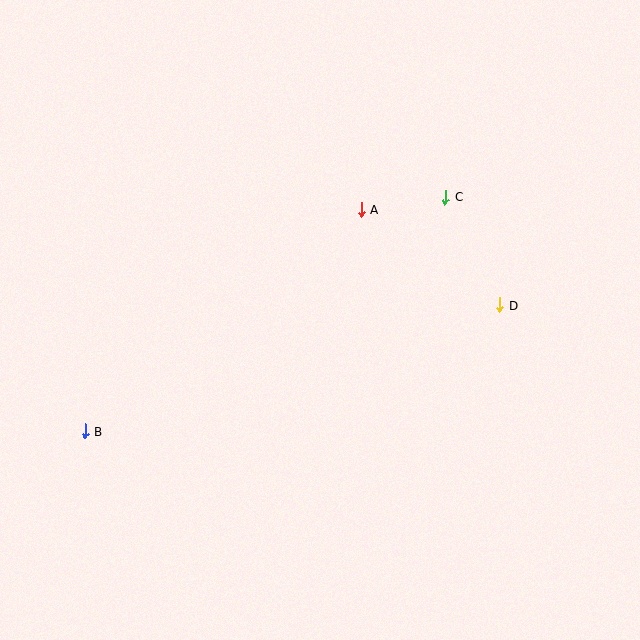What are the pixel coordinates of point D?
Point D is at (500, 305).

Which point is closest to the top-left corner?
Point A is closest to the top-left corner.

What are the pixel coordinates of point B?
Point B is at (85, 431).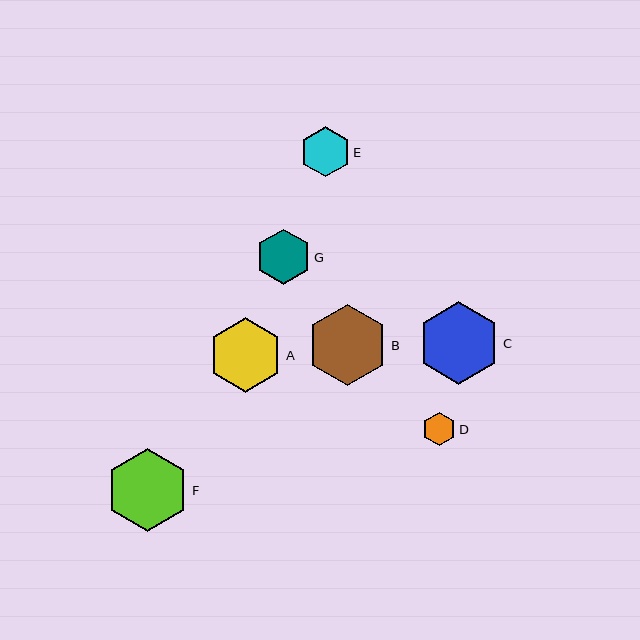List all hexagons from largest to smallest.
From largest to smallest: C, F, B, A, G, E, D.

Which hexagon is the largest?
Hexagon C is the largest with a size of approximately 83 pixels.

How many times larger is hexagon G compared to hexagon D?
Hexagon G is approximately 1.7 times the size of hexagon D.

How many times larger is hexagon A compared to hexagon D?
Hexagon A is approximately 2.3 times the size of hexagon D.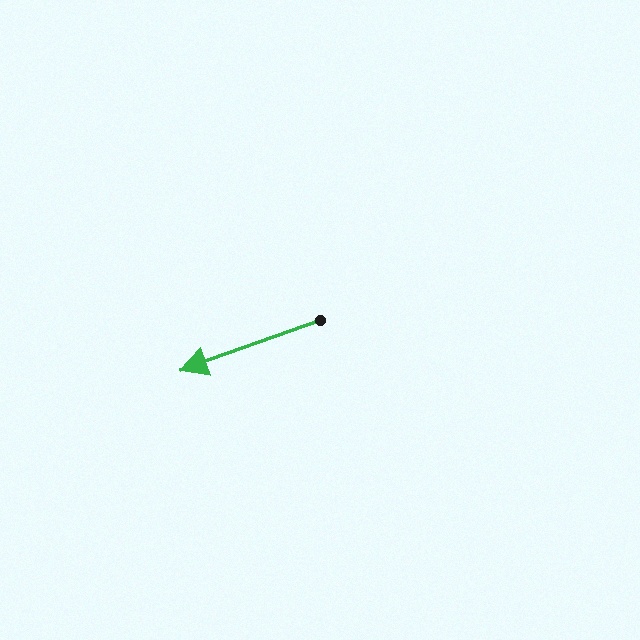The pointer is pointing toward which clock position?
Roughly 8 o'clock.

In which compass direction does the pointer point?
West.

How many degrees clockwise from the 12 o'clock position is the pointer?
Approximately 250 degrees.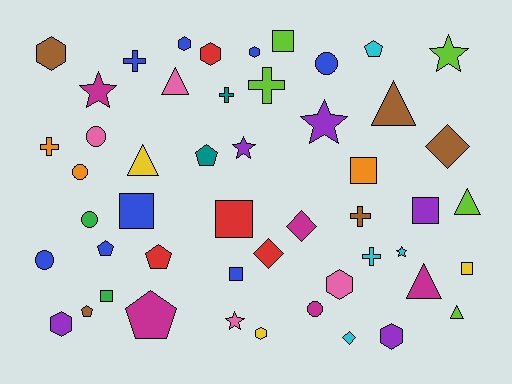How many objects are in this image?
There are 50 objects.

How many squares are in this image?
There are 8 squares.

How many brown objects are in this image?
There are 5 brown objects.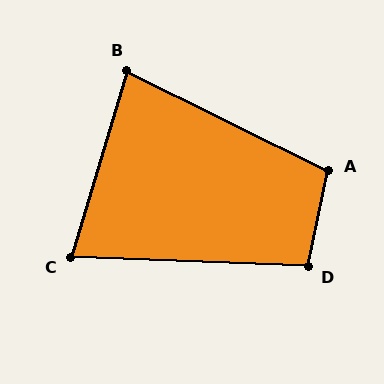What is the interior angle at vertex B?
Approximately 80 degrees (acute).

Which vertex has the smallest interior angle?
C, at approximately 75 degrees.